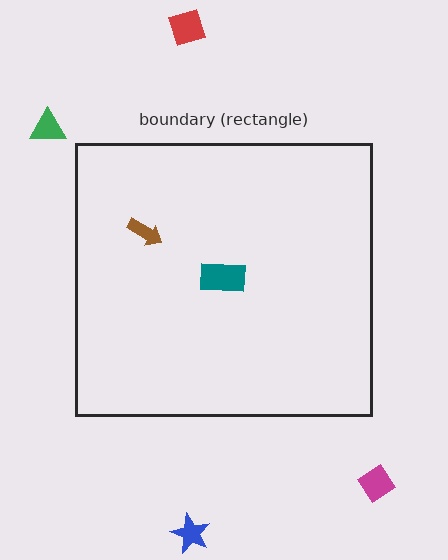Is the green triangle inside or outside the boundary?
Outside.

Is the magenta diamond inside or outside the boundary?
Outside.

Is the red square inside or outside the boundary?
Outside.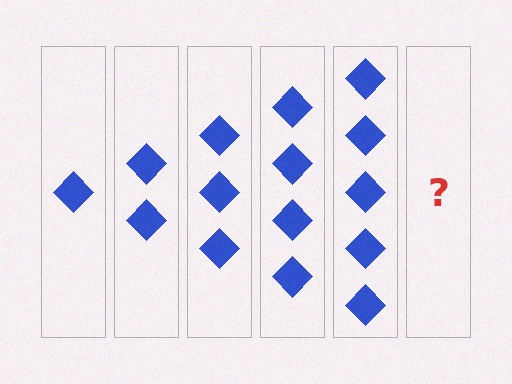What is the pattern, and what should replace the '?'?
The pattern is that each step adds one more diamond. The '?' should be 6 diamonds.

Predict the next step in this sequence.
The next step is 6 diamonds.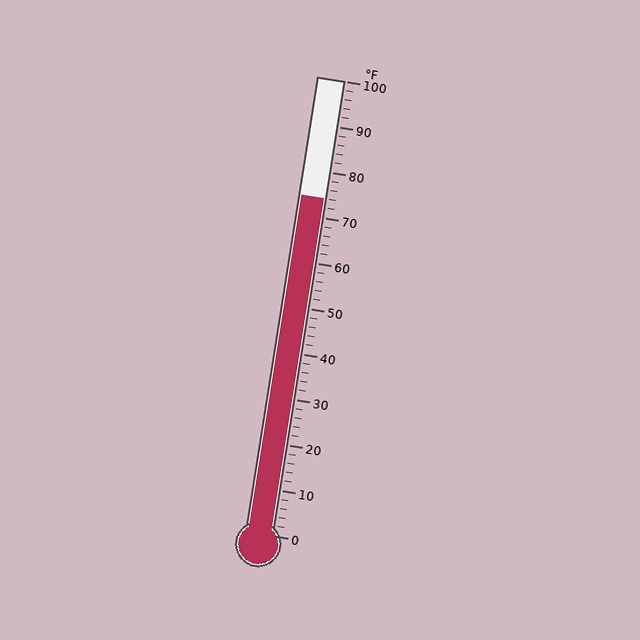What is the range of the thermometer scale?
The thermometer scale ranges from 0°F to 100°F.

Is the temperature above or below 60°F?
The temperature is above 60°F.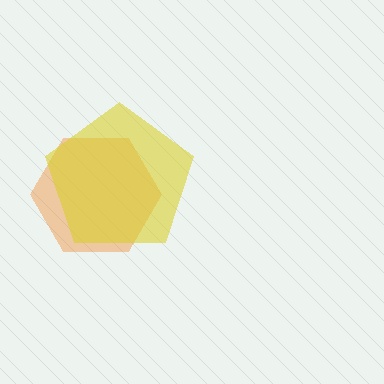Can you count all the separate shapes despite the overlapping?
Yes, there are 2 separate shapes.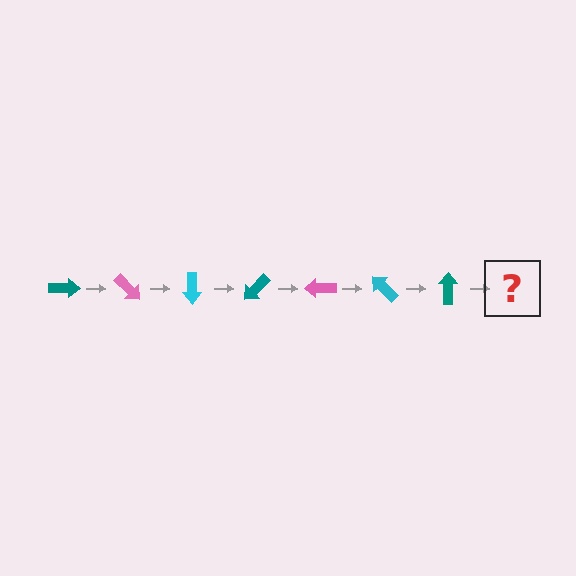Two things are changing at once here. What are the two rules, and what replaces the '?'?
The two rules are that it rotates 45 degrees each step and the color cycles through teal, pink, and cyan. The '?' should be a pink arrow, rotated 315 degrees from the start.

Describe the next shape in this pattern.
It should be a pink arrow, rotated 315 degrees from the start.